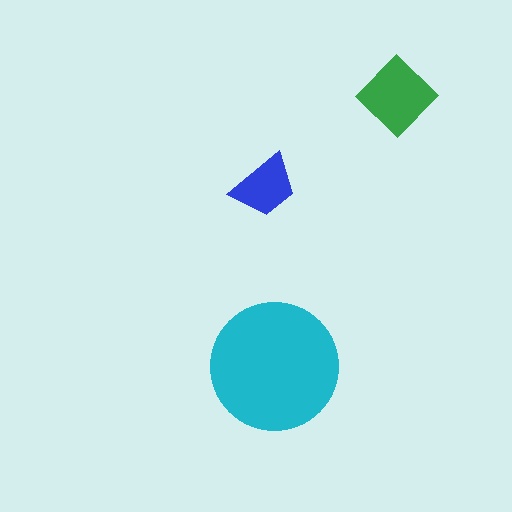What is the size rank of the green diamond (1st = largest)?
2nd.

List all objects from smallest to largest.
The blue trapezoid, the green diamond, the cyan circle.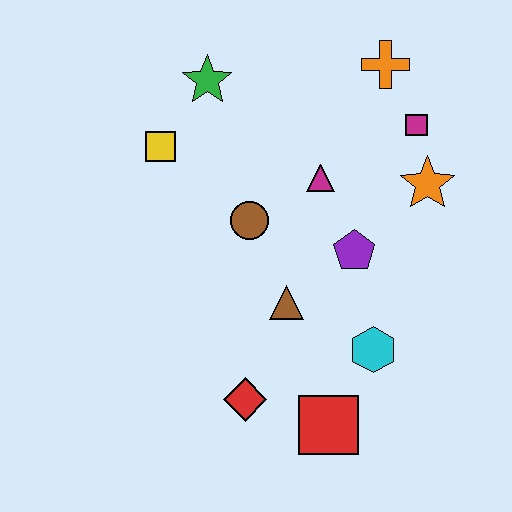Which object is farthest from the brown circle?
The red square is farthest from the brown circle.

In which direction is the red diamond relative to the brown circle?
The red diamond is below the brown circle.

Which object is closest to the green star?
The yellow square is closest to the green star.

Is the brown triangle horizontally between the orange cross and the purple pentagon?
No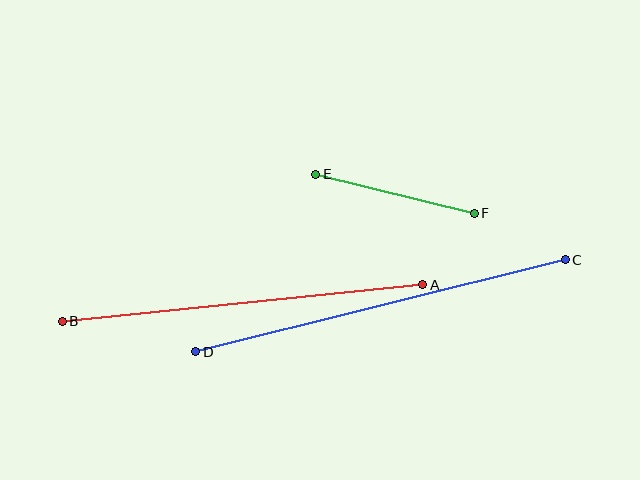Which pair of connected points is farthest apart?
Points C and D are farthest apart.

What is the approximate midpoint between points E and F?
The midpoint is at approximately (395, 194) pixels.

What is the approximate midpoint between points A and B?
The midpoint is at approximately (243, 303) pixels.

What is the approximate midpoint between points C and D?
The midpoint is at approximately (381, 306) pixels.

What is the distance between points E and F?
The distance is approximately 163 pixels.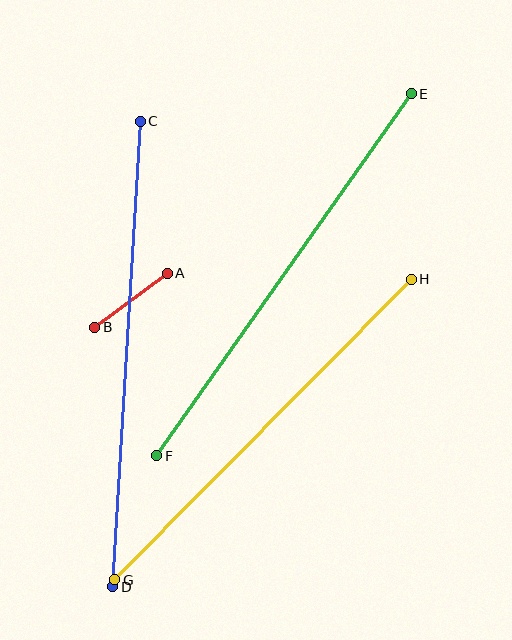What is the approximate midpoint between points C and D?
The midpoint is at approximately (127, 354) pixels.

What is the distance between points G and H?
The distance is approximately 422 pixels.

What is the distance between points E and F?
The distance is approximately 443 pixels.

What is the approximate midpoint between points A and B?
The midpoint is at approximately (131, 300) pixels.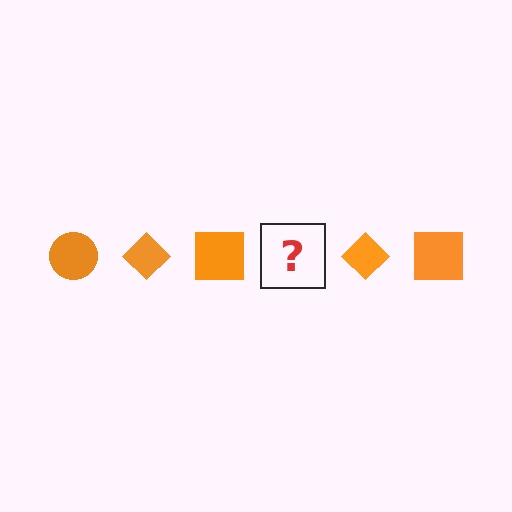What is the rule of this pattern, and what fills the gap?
The rule is that the pattern cycles through circle, diamond, square shapes in orange. The gap should be filled with an orange circle.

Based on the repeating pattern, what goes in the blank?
The blank should be an orange circle.